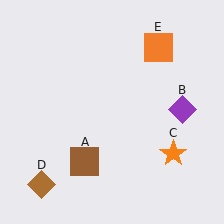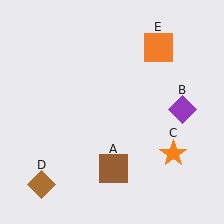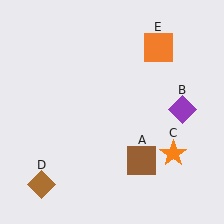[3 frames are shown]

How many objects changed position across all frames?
1 object changed position: brown square (object A).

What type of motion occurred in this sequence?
The brown square (object A) rotated counterclockwise around the center of the scene.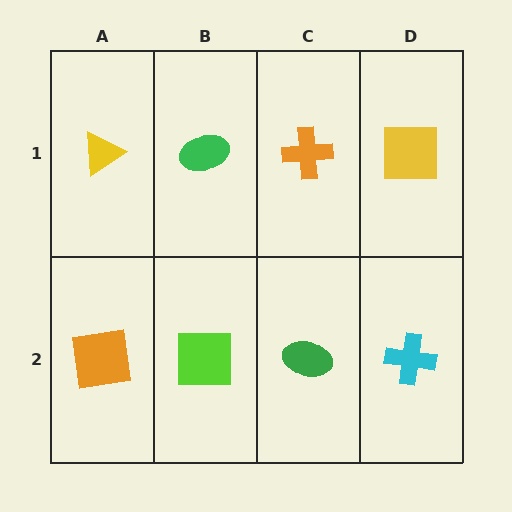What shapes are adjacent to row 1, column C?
A green ellipse (row 2, column C), a green ellipse (row 1, column B), a yellow square (row 1, column D).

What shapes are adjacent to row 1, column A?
An orange square (row 2, column A), a green ellipse (row 1, column B).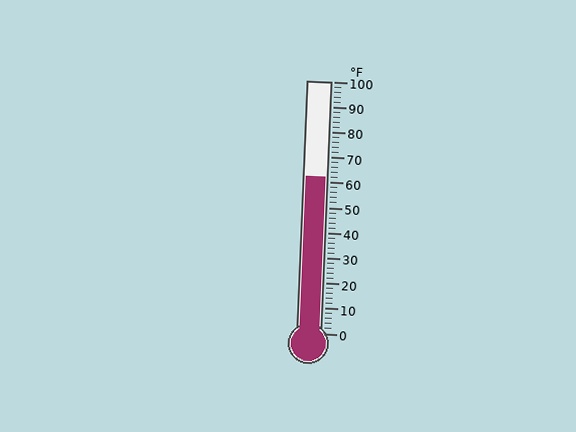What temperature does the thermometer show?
The thermometer shows approximately 62°F.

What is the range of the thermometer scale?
The thermometer scale ranges from 0°F to 100°F.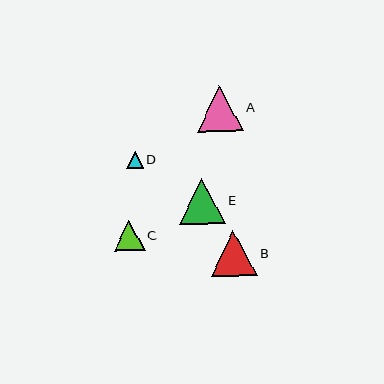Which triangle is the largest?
Triangle A is the largest with a size of approximately 47 pixels.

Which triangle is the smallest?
Triangle D is the smallest with a size of approximately 17 pixels.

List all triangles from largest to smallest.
From largest to smallest: A, B, E, C, D.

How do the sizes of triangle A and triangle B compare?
Triangle A and triangle B are approximately the same size.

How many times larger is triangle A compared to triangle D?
Triangle A is approximately 2.8 times the size of triangle D.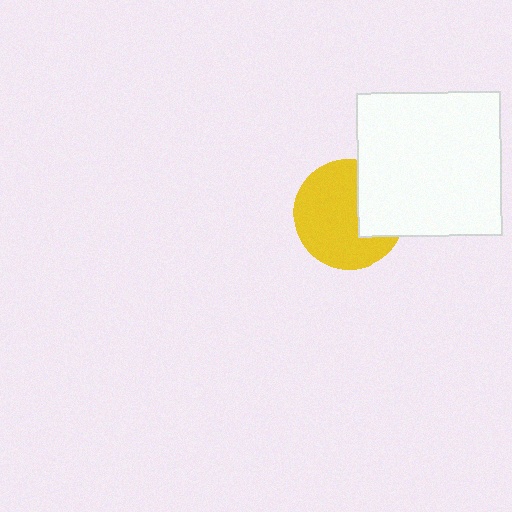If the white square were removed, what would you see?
You would see the complete yellow circle.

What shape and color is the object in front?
The object in front is a white square.